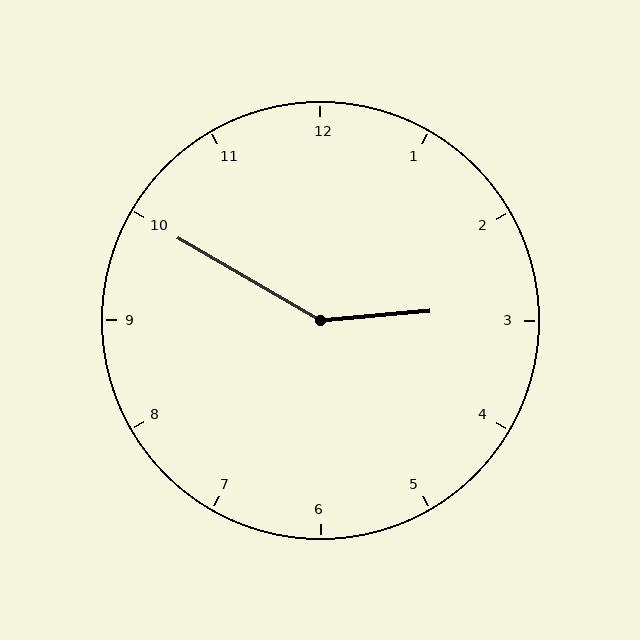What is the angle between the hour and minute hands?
Approximately 145 degrees.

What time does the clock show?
2:50.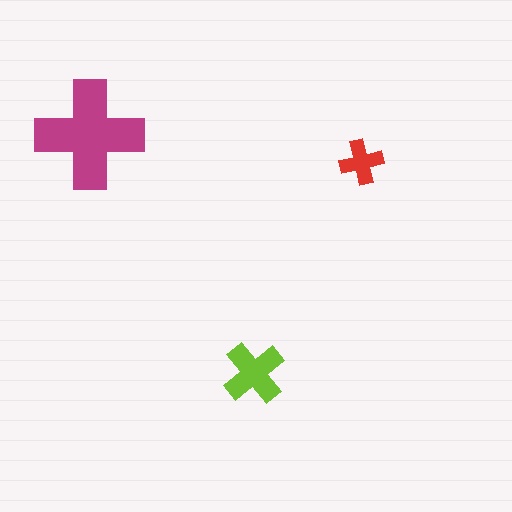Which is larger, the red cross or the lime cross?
The lime one.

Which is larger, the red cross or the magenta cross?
The magenta one.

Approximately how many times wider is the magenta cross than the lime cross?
About 1.5 times wider.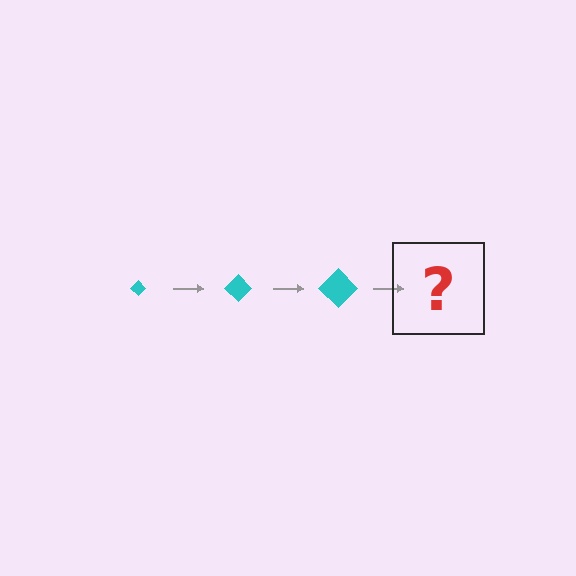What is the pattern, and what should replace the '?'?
The pattern is that the diamond gets progressively larger each step. The '?' should be a cyan diamond, larger than the previous one.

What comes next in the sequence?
The next element should be a cyan diamond, larger than the previous one.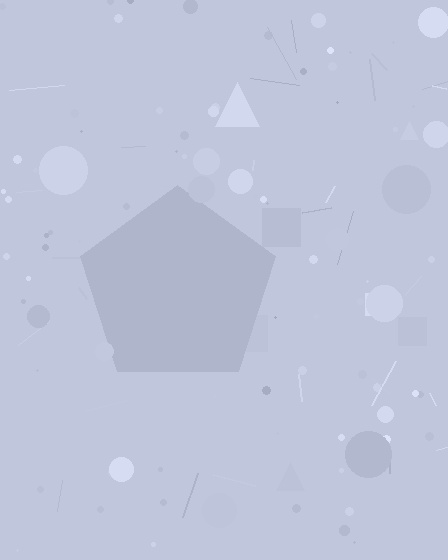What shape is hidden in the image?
A pentagon is hidden in the image.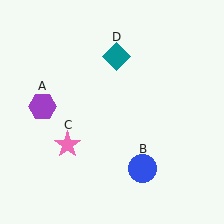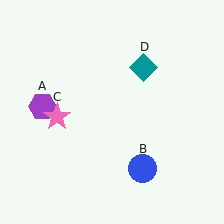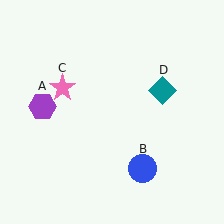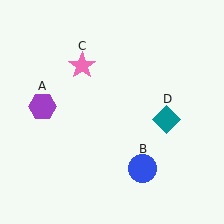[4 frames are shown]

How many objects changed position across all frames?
2 objects changed position: pink star (object C), teal diamond (object D).